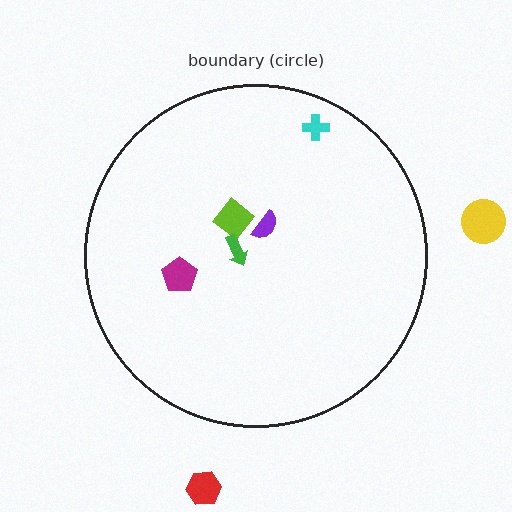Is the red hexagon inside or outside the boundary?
Outside.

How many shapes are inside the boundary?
5 inside, 2 outside.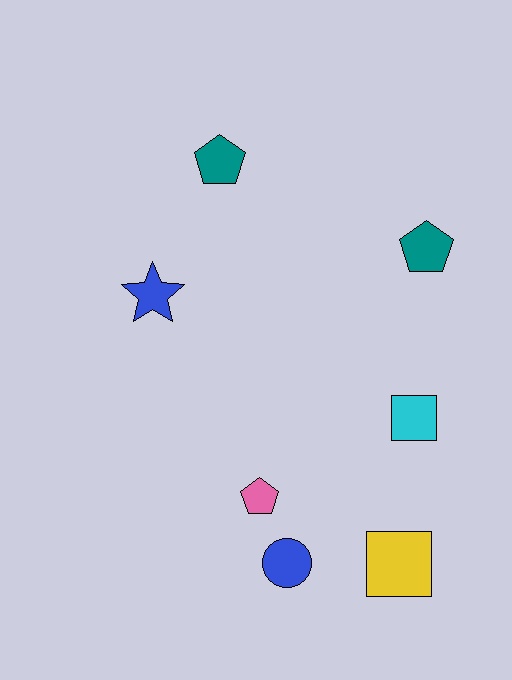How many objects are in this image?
There are 7 objects.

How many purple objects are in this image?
There are no purple objects.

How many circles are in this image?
There is 1 circle.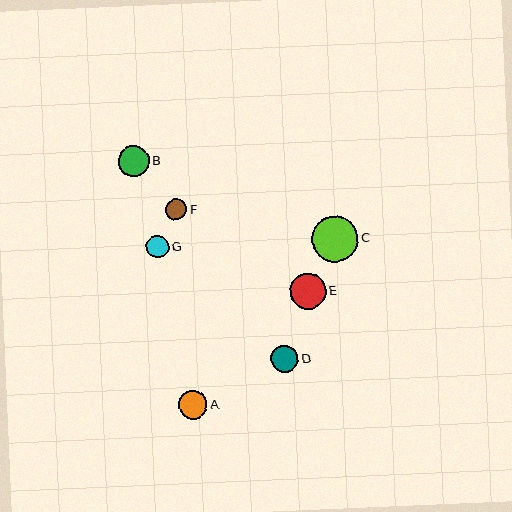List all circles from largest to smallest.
From largest to smallest: C, E, B, A, D, G, F.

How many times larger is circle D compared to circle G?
Circle D is approximately 1.2 times the size of circle G.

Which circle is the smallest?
Circle F is the smallest with a size of approximately 21 pixels.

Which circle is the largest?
Circle C is the largest with a size of approximately 46 pixels.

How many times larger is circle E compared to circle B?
Circle E is approximately 1.2 times the size of circle B.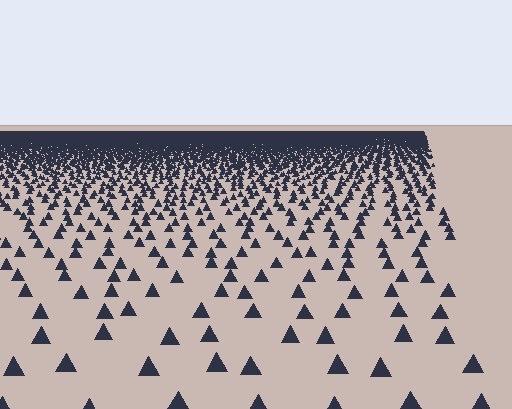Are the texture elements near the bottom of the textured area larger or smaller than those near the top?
Larger. Near the bottom, elements are closer to the viewer and appear at a bigger on-screen size.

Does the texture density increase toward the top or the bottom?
Density increases toward the top.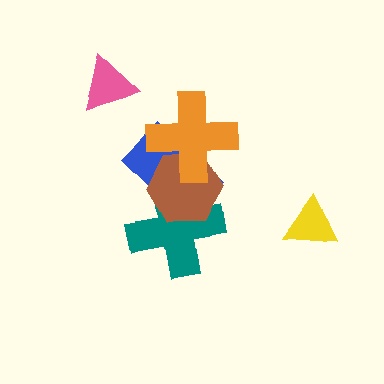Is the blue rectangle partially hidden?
Yes, it is partially covered by another shape.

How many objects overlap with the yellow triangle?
0 objects overlap with the yellow triangle.